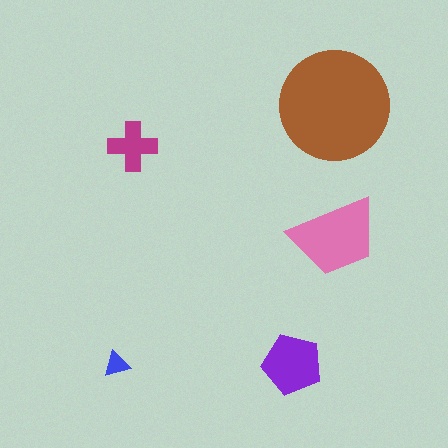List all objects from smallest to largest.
The blue triangle, the magenta cross, the purple pentagon, the pink trapezoid, the brown circle.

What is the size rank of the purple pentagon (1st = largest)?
3rd.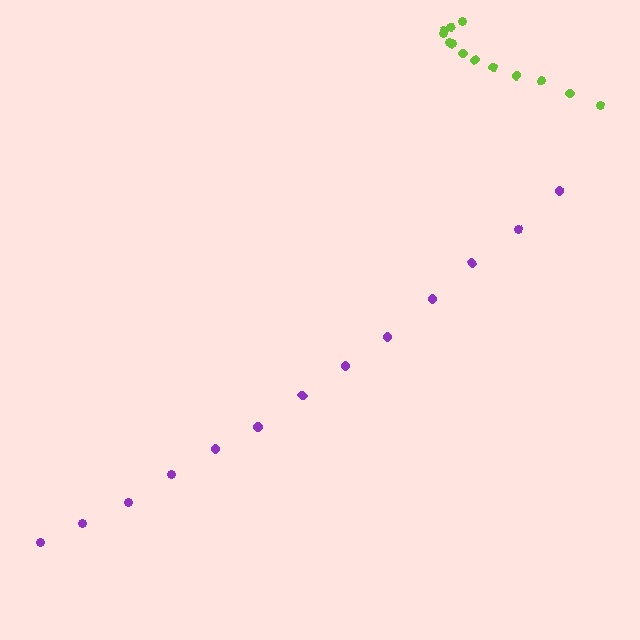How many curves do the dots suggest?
There are 2 distinct paths.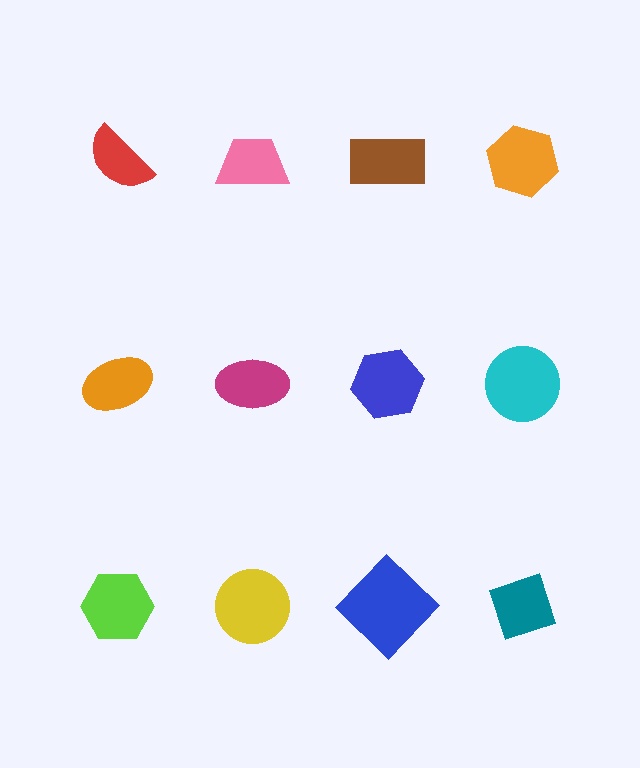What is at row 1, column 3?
A brown rectangle.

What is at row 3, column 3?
A blue diamond.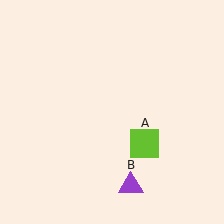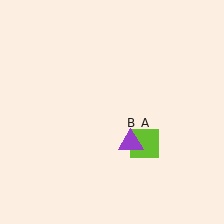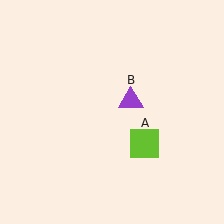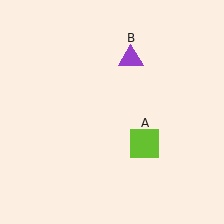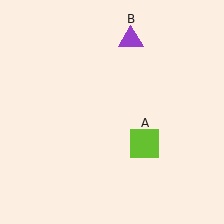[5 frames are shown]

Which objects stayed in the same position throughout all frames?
Lime square (object A) remained stationary.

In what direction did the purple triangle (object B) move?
The purple triangle (object B) moved up.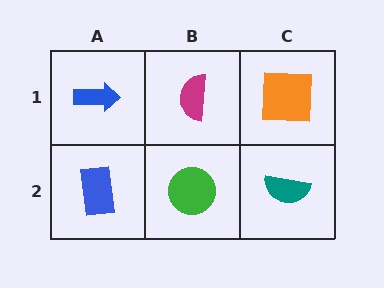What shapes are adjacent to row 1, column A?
A blue rectangle (row 2, column A), a magenta semicircle (row 1, column B).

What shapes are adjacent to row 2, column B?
A magenta semicircle (row 1, column B), a blue rectangle (row 2, column A), a teal semicircle (row 2, column C).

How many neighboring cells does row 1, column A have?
2.